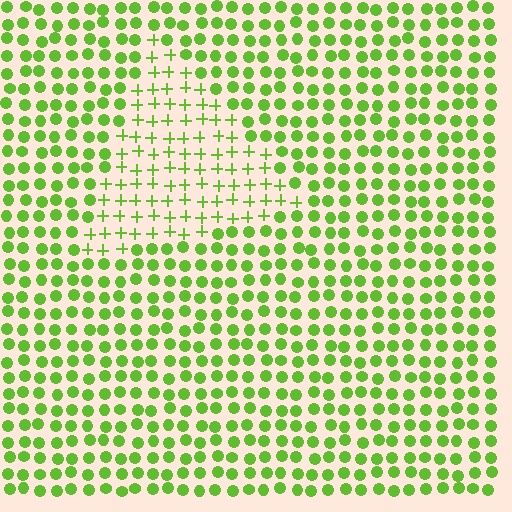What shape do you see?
I see a triangle.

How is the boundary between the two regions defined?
The boundary is defined by a change in element shape: plus signs inside vs. circles outside. All elements share the same color and spacing.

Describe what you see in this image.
The image is filled with small lime elements arranged in a uniform grid. A triangle-shaped region contains plus signs, while the surrounding area contains circles. The boundary is defined purely by the change in element shape.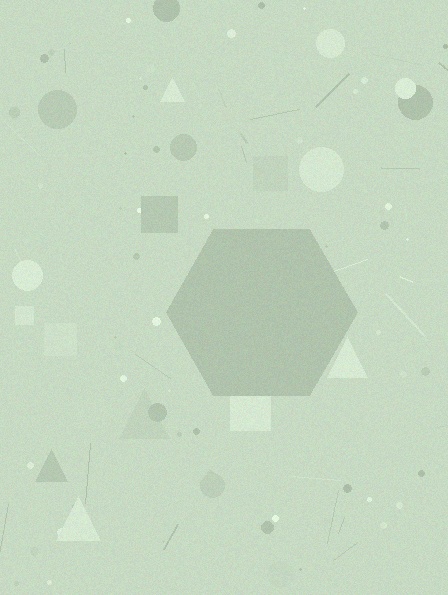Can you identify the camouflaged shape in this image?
The camouflaged shape is a hexagon.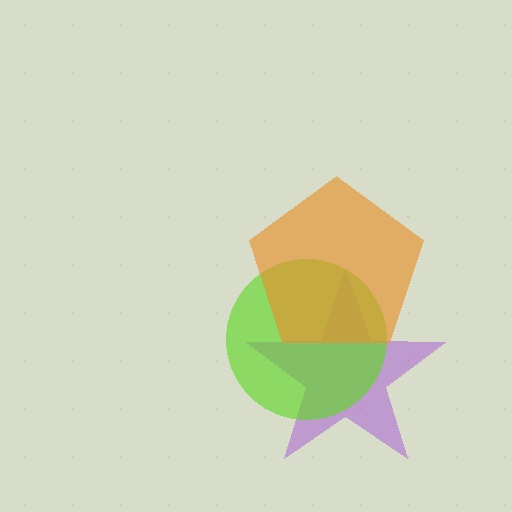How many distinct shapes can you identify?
There are 3 distinct shapes: a purple star, a lime circle, an orange pentagon.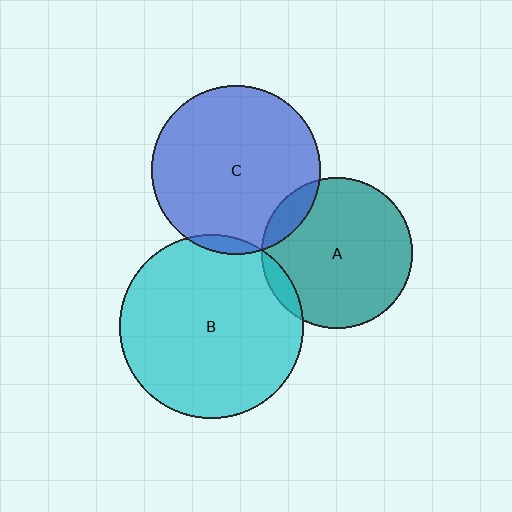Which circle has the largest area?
Circle B (cyan).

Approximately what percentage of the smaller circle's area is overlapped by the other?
Approximately 5%.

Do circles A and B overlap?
Yes.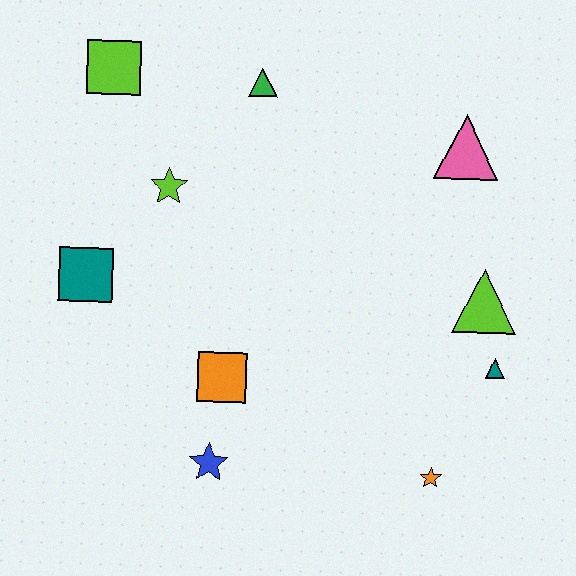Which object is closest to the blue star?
The orange square is closest to the blue star.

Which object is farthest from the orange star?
The lime square is farthest from the orange star.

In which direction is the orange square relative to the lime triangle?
The orange square is to the left of the lime triangle.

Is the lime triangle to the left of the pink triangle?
No